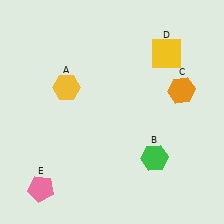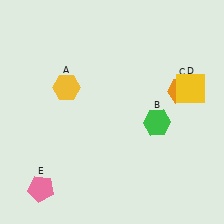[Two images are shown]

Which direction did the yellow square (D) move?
The yellow square (D) moved down.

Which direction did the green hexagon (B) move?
The green hexagon (B) moved up.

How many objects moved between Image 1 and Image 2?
2 objects moved between the two images.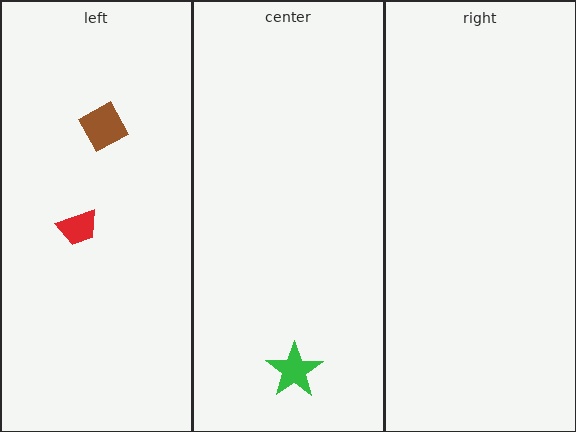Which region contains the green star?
The center region.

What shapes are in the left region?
The red trapezoid, the brown diamond.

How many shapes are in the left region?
2.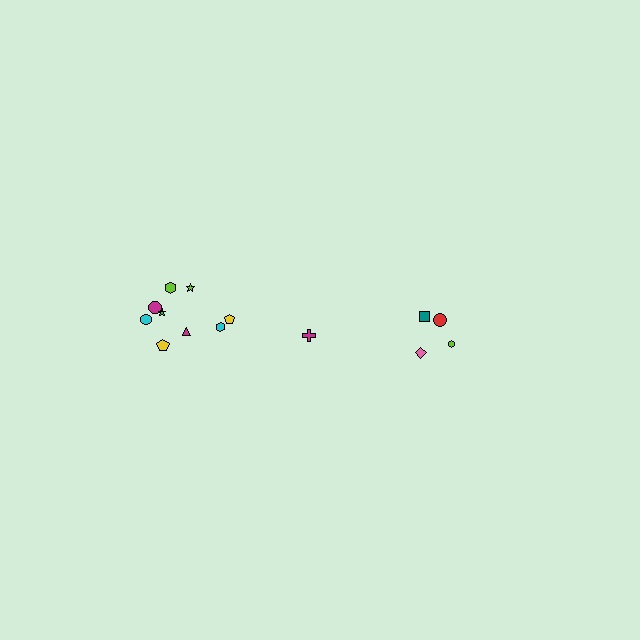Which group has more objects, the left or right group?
The left group.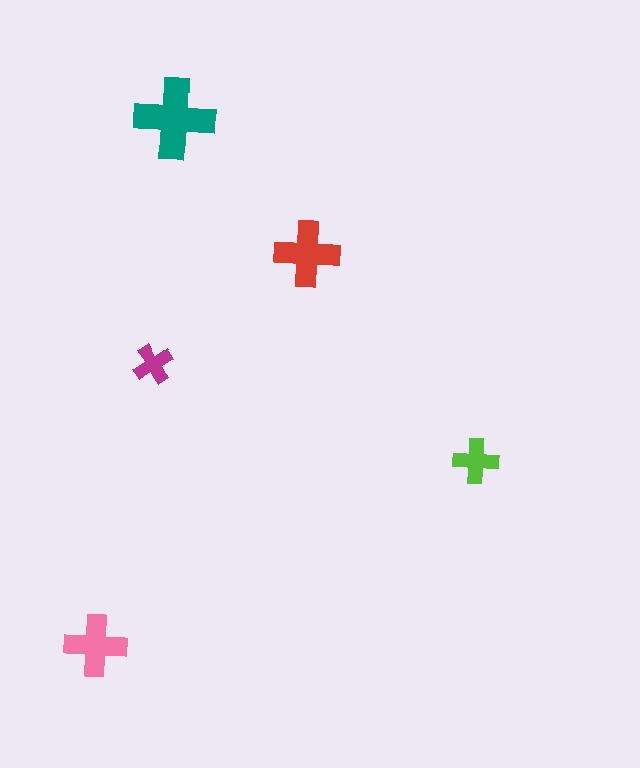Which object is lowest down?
The pink cross is bottommost.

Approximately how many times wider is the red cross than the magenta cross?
About 1.5 times wider.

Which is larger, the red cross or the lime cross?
The red one.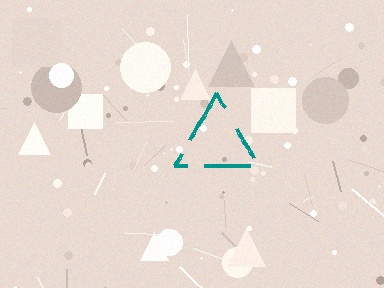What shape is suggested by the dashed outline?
The dashed outline suggests a triangle.